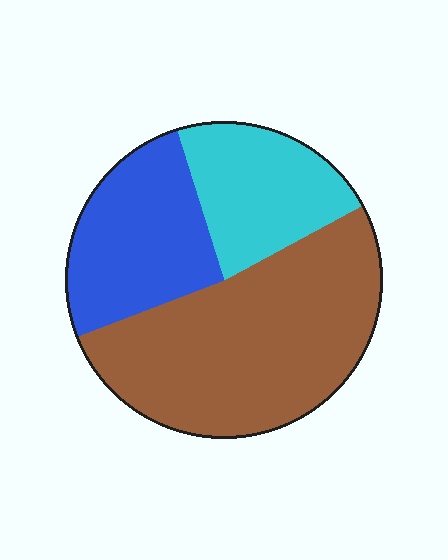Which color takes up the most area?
Brown, at roughly 50%.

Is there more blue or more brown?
Brown.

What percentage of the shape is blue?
Blue covers roughly 25% of the shape.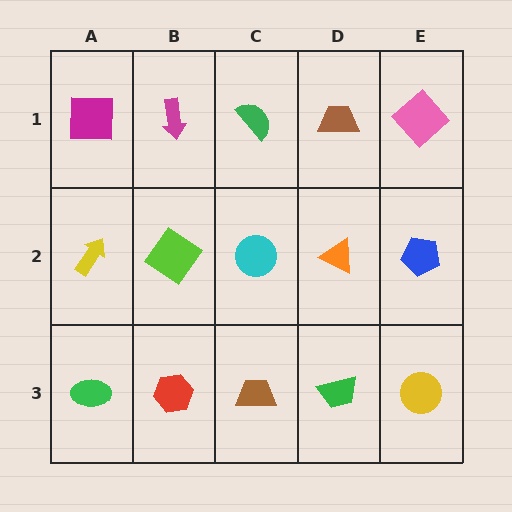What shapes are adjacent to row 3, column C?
A cyan circle (row 2, column C), a red hexagon (row 3, column B), a green trapezoid (row 3, column D).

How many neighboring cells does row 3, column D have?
3.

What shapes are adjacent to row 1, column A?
A yellow arrow (row 2, column A), a magenta arrow (row 1, column B).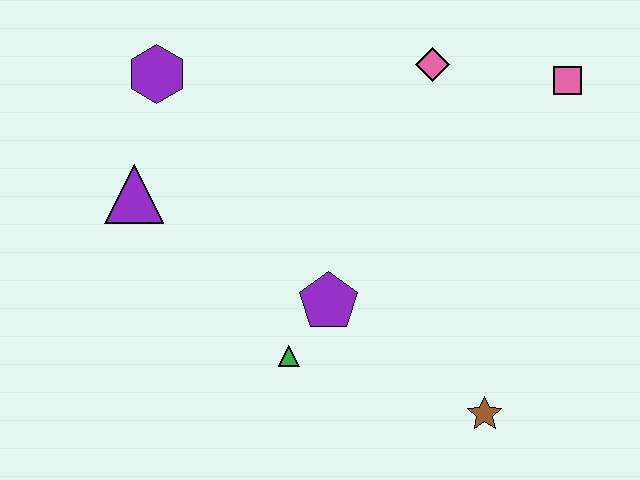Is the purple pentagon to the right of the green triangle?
Yes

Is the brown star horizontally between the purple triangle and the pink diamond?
No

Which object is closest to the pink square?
The pink diamond is closest to the pink square.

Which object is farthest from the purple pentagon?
The pink square is farthest from the purple pentagon.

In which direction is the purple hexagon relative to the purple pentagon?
The purple hexagon is above the purple pentagon.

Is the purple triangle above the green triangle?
Yes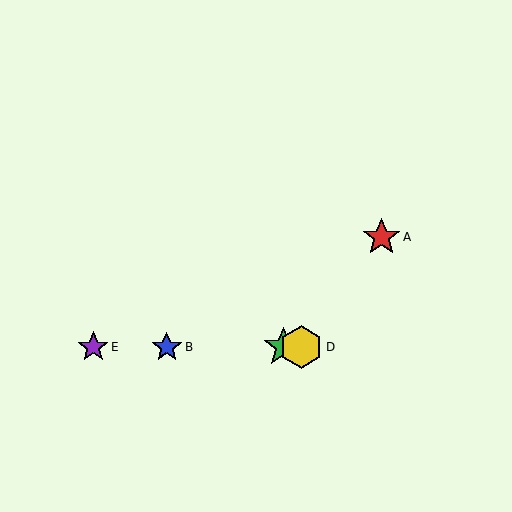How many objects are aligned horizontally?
4 objects (B, C, D, E) are aligned horizontally.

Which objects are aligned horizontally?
Objects B, C, D, E are aligned horizontally.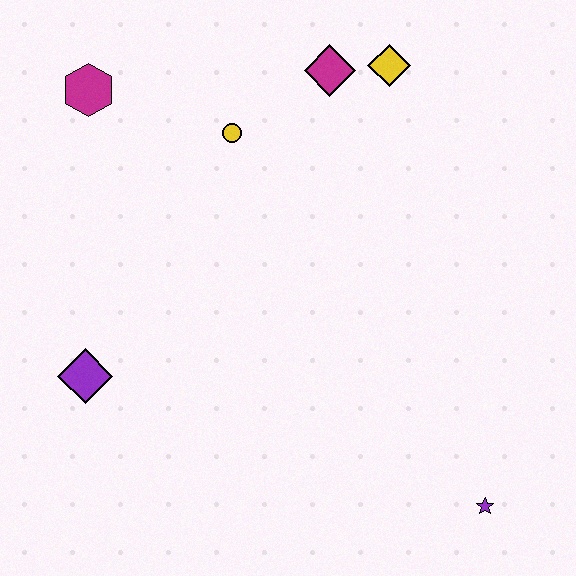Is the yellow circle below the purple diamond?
No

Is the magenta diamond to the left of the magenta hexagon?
No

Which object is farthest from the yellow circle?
The purple star is farthest from the yellow circle.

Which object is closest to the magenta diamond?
The yellow diamond is closest to the magenta diamond.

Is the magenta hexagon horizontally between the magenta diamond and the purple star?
No